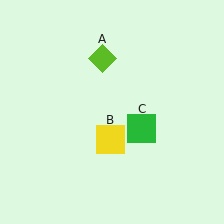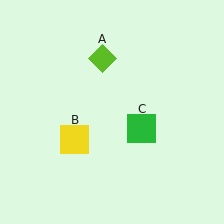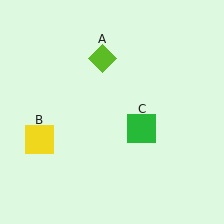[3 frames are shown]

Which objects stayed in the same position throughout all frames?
Lime diamond (object A) and green square (object C) remained stationary.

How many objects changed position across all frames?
1 object changed position: yellow square (object B).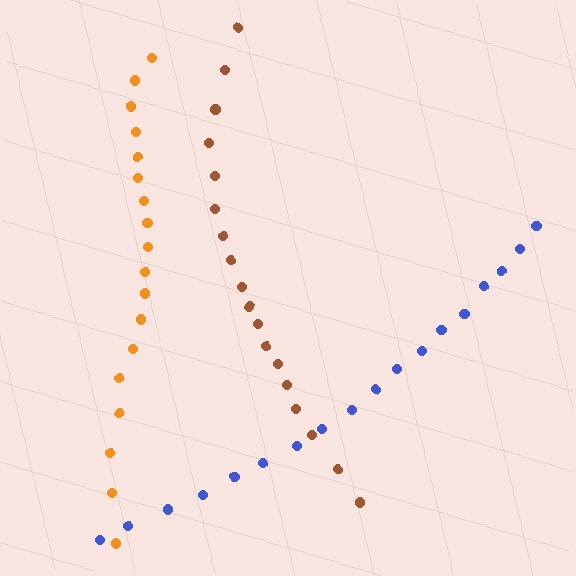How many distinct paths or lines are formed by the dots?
There are 3 distinct paths.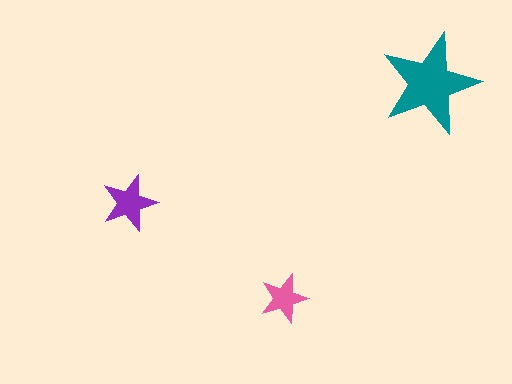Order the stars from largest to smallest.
the teal one, the purple one, the pink one.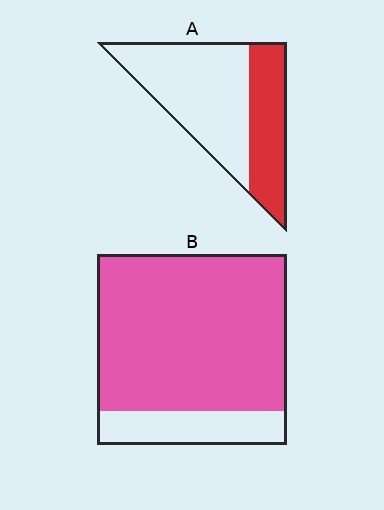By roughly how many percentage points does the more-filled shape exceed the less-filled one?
By roughly 45 percentage points (B over A).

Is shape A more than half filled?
No.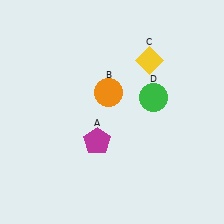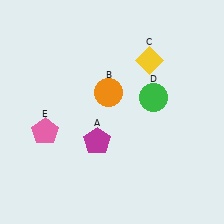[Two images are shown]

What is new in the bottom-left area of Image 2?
A pink pentagon (E) was added in the bottom-left area of Image 2.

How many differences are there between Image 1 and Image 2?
There is 1 difference between the two images.